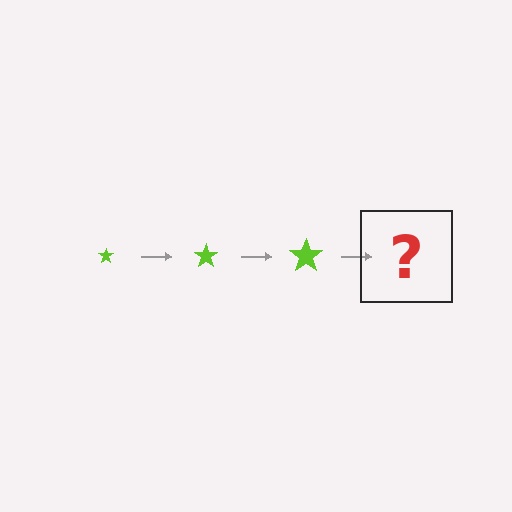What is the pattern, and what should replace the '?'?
The pattern is that the star gets progressively larger each step. The '?' should be a lime star, larger than the previous one.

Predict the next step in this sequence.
The next step is a lime star, larger than the previous one.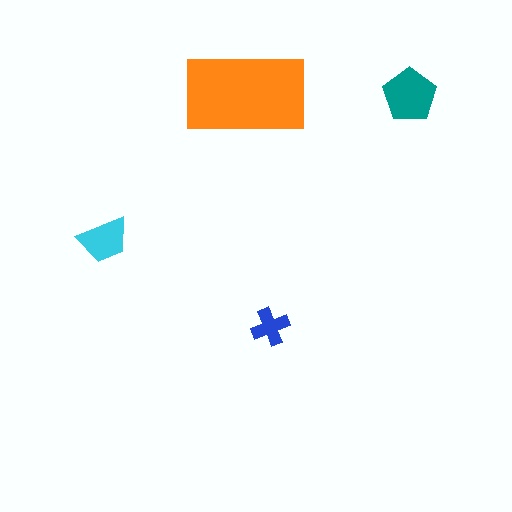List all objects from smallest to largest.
The blue cross, the cyan trapezoid, the teal pentagon, the orange rectangle.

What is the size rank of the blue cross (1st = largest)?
4th.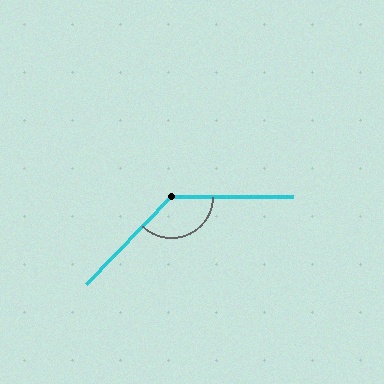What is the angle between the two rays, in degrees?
Approximately 135 degrees.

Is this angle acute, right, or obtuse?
It is obtuse.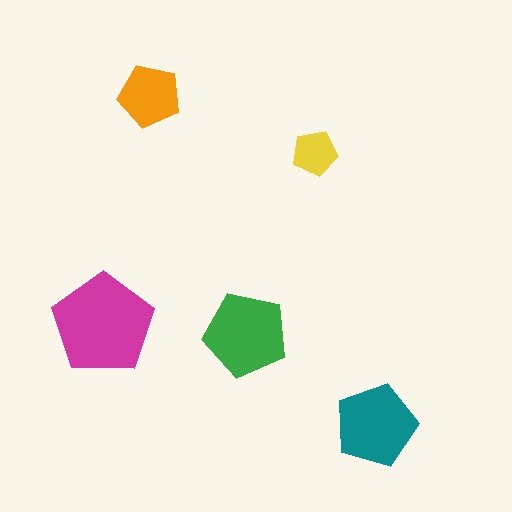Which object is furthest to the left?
The magenta pentagon is leftmost.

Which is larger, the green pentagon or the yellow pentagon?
The green one.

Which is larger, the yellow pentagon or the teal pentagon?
The teal one.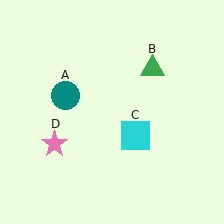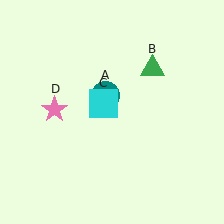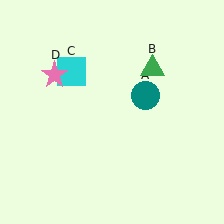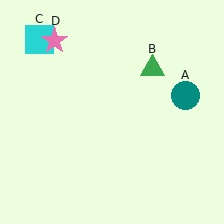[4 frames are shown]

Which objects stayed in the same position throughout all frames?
Green triangle (object B) remained stationary.